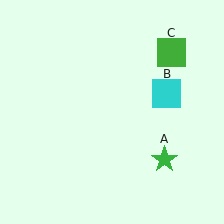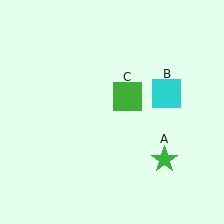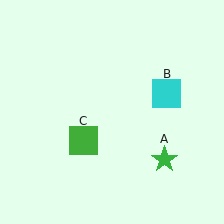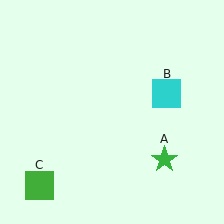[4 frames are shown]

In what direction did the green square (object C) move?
The green square (object C) moved down and to the left.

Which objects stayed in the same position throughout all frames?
Green star (object A) and cyan square (object B) remained stationary.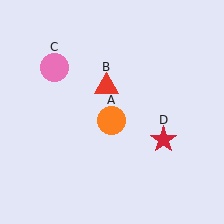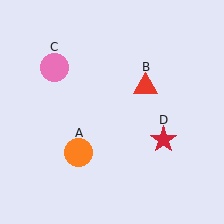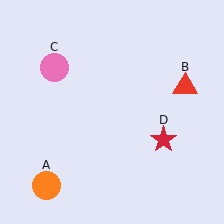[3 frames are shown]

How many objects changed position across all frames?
2 objects changed position: orange circle (object A), red triangle (object B).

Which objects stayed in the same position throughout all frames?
Pink circle (object C) and red star (object D) remained stationary.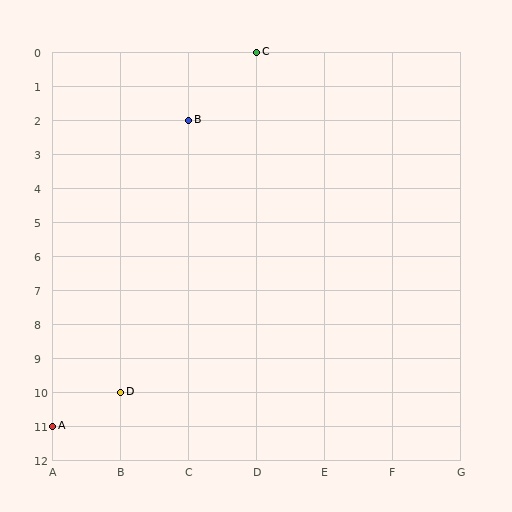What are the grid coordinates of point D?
Point D is at grid coordinates (B, 10).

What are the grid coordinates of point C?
Point C is at grid coordinates (D, 0).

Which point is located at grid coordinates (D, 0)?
Point C is at (D, 0).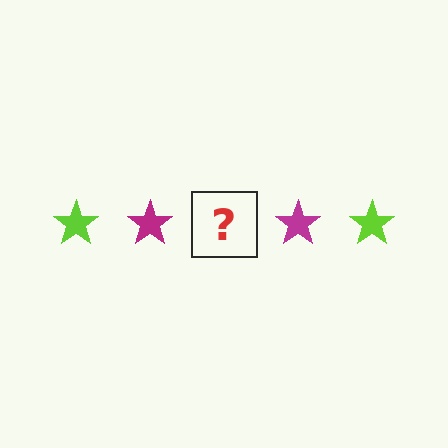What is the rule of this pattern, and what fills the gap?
The rule is that the pattern cycles through lime, magenta stars. The gap should be filled with a lime star.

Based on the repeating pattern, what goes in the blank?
The blank should be a lime star.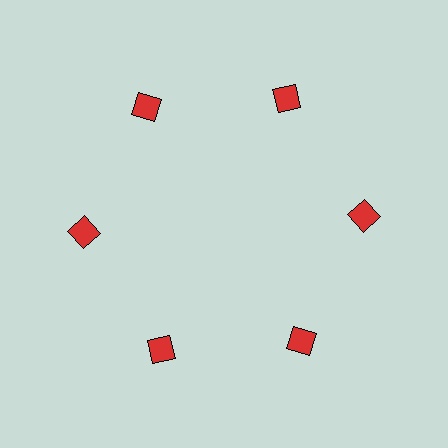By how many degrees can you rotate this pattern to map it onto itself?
The pattern maps onto itself every 60 degrees of rotation.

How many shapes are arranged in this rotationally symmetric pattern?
There are 6 shapes, arranged in 6 groups of 1.